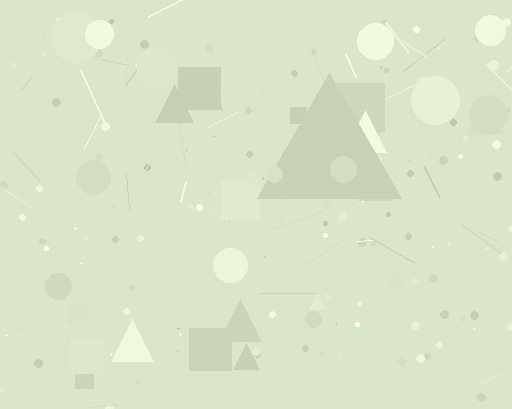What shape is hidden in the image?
A triangle is hidden in the image.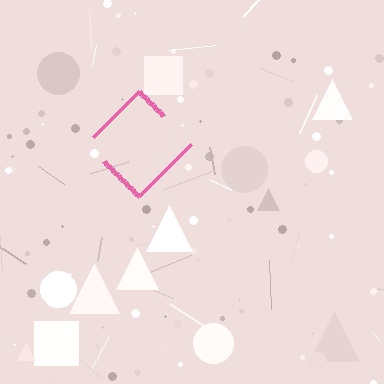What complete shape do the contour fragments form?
The contour fragments form a diamond.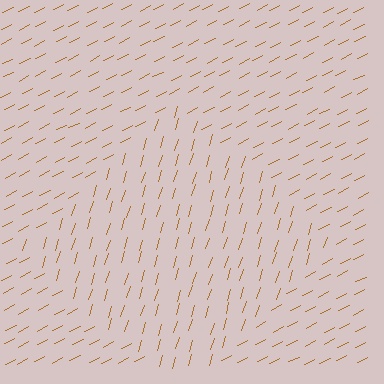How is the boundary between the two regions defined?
The boundary is defined purely by a change in line orientation (approximately 45 degrees difference). All lines are the same color and thickness.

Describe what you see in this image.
The image is filled with small brown line segments. A diamond region in the image has lines oriented differently from the surrounding lines, creating a visible texture boundary.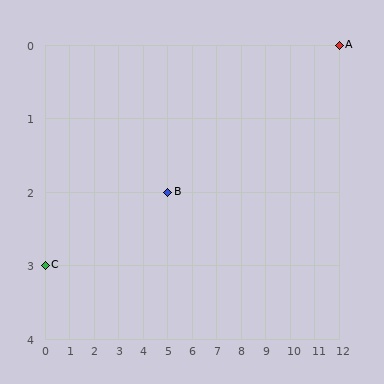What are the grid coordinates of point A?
Point A is at grid coordinates (12, 0).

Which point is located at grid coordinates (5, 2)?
Point B is at (5, 2).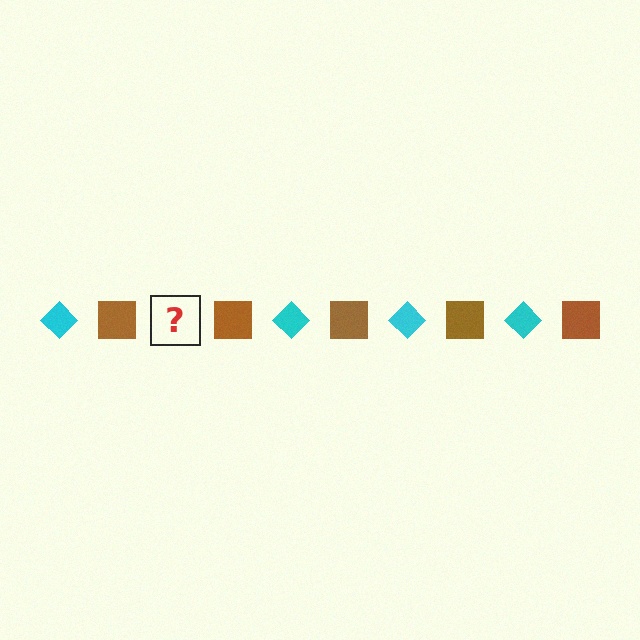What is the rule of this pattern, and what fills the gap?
The rule is that the pattern alternates between cyan diamond and brown square. The gap should be filled with a cyan diamond.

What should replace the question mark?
The question mark should be replaced with a cyan diamond.